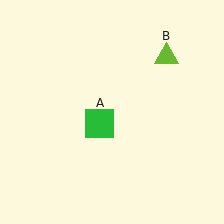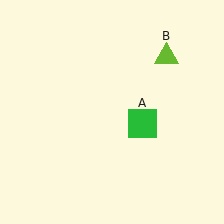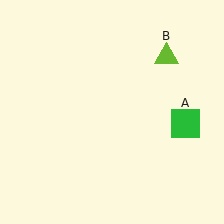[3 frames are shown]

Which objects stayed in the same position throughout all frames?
Lime triangle (object B) remained stationary.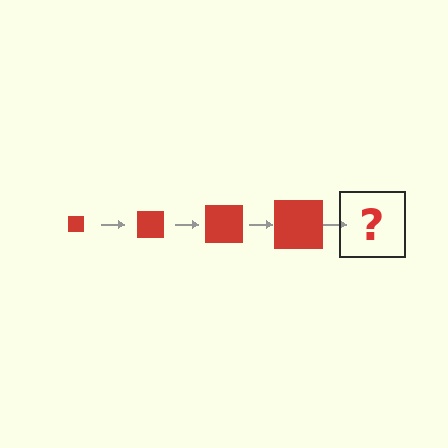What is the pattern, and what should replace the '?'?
The pattern is that the square gets progressively larger each step. The '?' should be a red square, larger than the previous one.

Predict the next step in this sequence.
The next step is a red square, larger than the previous one.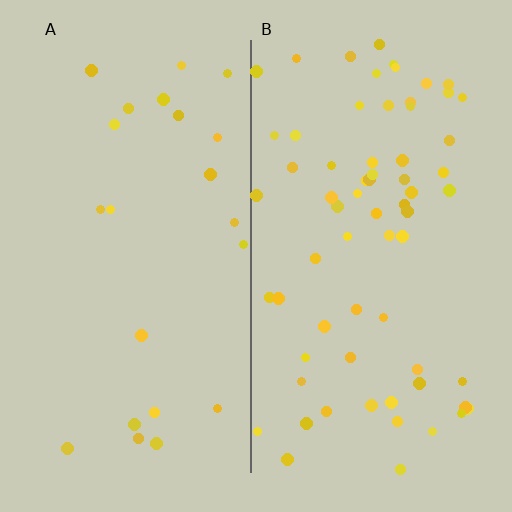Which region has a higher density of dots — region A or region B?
B (the right).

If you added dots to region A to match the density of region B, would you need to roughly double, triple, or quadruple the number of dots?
Approximately triple.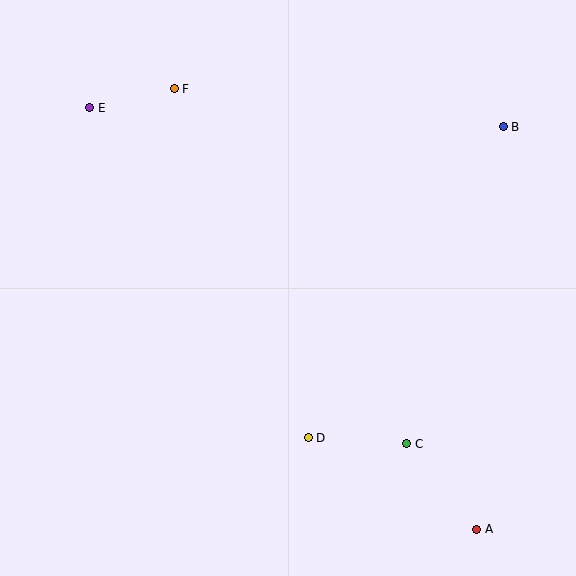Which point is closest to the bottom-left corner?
Point D is closest to the bottom-left corner.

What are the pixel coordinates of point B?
Point B is at (503, 127).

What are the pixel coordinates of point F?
Point F is at (174, 89).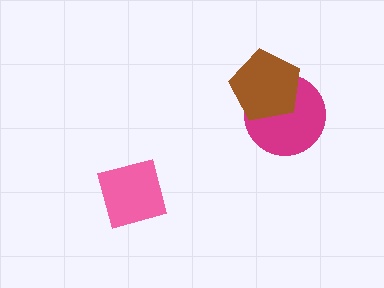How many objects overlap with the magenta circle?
1 object overlaps with the magenta circle.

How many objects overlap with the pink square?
0 objects overlap with the pink square.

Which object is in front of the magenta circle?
The brown pentagon is in front of the magenta circle.